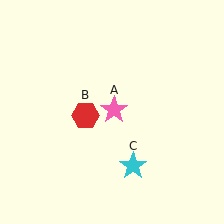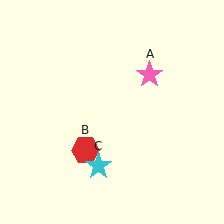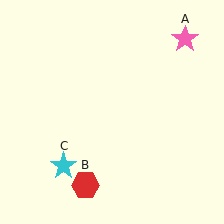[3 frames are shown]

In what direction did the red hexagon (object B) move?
The red hexagon (object B) moved down.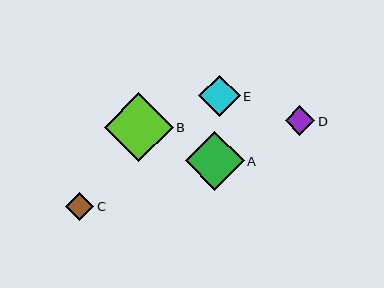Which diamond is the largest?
Diamond B is the largest with a size of approximately 69 pixels.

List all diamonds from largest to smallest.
From largest to smallest: B, A, E, D, C.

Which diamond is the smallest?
Diamond C is the smallest with a size of approximately 28 pixels.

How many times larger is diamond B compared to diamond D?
Diamond B is approximately 2.3 times the size of diamond D.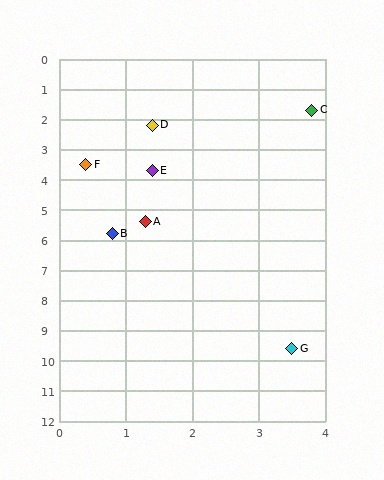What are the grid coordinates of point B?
Point B is at approximately (0.8, 5.8).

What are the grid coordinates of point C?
Point C is at approximately (3.8, 1.7).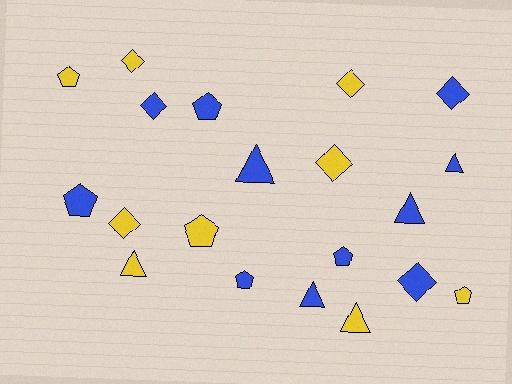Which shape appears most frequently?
Pentagon, with 7 objects.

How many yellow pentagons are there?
There are 3 yellow pentagons.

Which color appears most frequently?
Blue, with 11 objects.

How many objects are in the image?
There are 20 objects.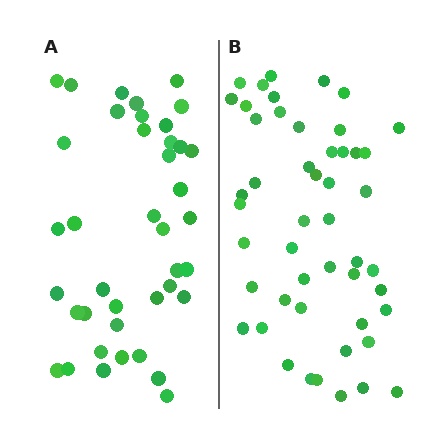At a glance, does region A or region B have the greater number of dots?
Region B (the right region) has more dots.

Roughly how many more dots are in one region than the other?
Region B has roughly 8 or so more dots than region A.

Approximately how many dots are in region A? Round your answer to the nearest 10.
About 40 dots.